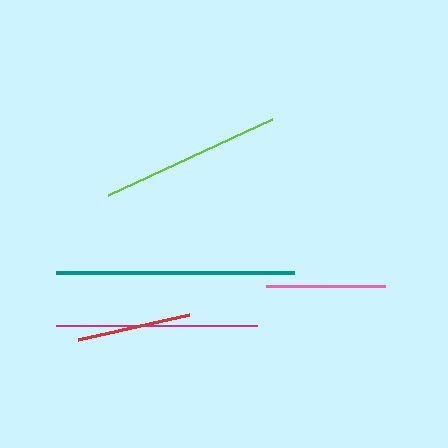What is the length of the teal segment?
The teal segment is approximately 238 pixels long.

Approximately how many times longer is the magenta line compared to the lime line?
The magenta line is approximately 1.1 times the length of the lime line.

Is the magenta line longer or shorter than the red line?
The magenta line is longer than the red line.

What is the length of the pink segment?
The pink segment is approximately 119 pixels long.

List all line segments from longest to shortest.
From longest to shortest: teal, magenta, lime, pink, red.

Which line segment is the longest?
The teal line is the longest at approximately 238 pixels.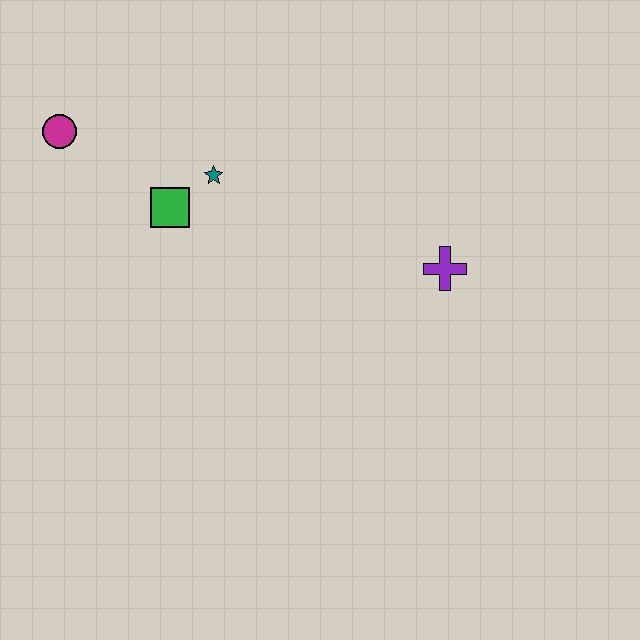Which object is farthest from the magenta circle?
The purple cross is farthest from the magenta circle.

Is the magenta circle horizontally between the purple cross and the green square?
No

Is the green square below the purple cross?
No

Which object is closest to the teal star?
The green square is closest to the teal star.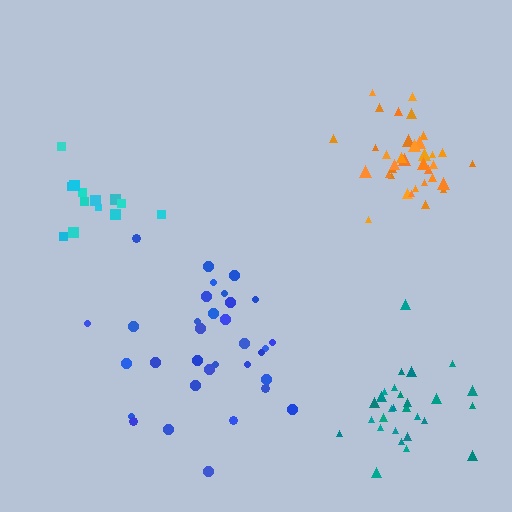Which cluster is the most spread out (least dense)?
Blue.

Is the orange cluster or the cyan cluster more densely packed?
Orange.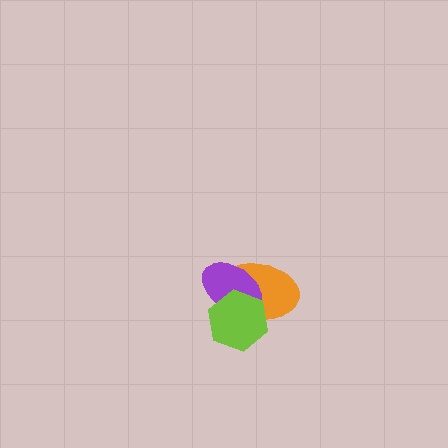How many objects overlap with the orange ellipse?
2 objects overlap with the orange ellipse.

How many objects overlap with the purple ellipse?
2 objects overlap with the purple ellipse.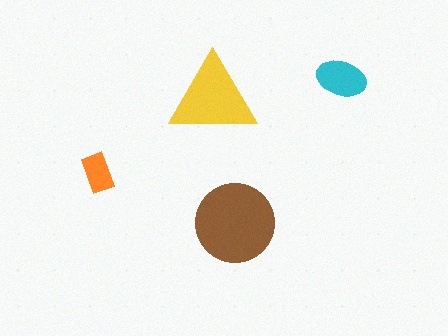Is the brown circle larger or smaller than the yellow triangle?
Larger.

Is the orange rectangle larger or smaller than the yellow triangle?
Smaller.